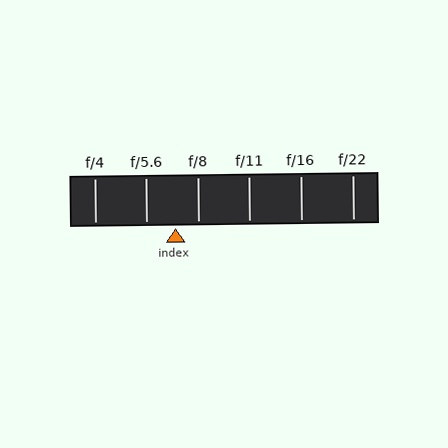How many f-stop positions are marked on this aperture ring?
There are 6 f-stop positions marked.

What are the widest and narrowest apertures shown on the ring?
The widest aperture shown is f/4 and the narrowest is f/22.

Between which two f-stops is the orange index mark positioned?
The index mark is between f/5.6 and f/8.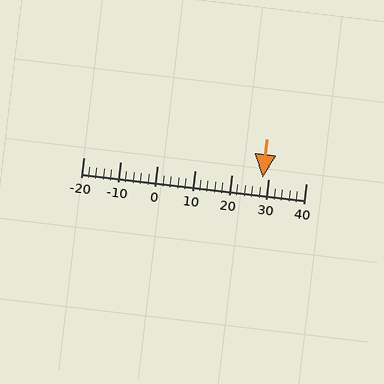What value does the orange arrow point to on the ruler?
The orange arrow points to approximately 28.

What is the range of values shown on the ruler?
The ruler shows values from -20 to 40.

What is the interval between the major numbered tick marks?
The major tick marks are spaced 10 units apart.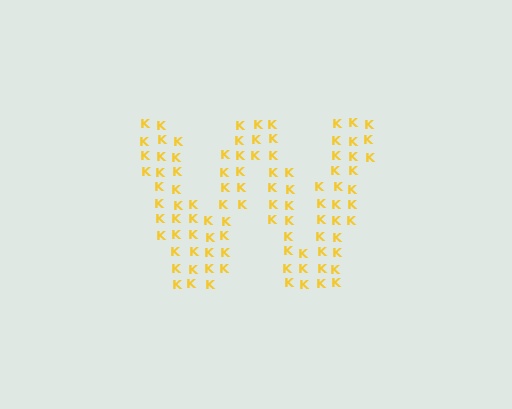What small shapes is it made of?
It is made of small letter K's.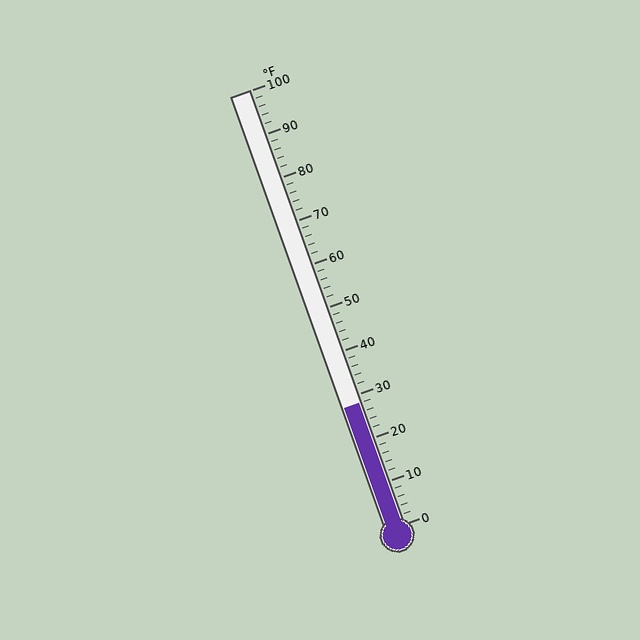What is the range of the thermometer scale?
The thermometer scale ranges from 0°F to 100°F.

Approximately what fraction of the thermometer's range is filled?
The thermometer is filled to approximately 30% of its range.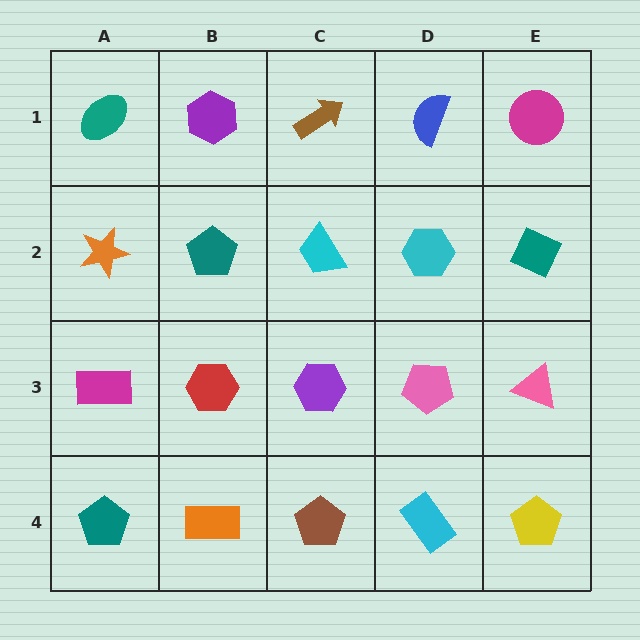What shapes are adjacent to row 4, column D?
A pink pentagon (row 3, column D), a brown pentagon (row 4, column C), a yellow pentagon (row 4, column E).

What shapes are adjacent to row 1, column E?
A teal diamond (row 2, column E), a blue semicircle (row 1, column D).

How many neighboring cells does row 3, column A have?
3.